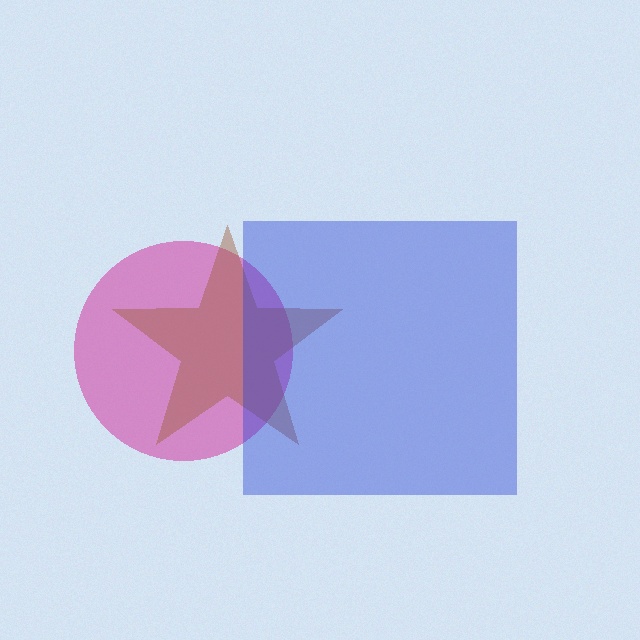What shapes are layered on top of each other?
The layered shapes are: a magenta circle, a brown star, a blue square.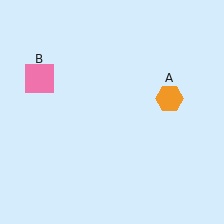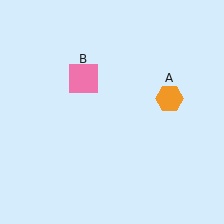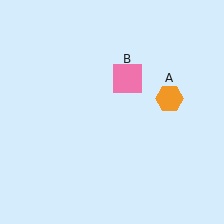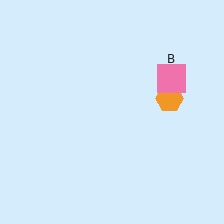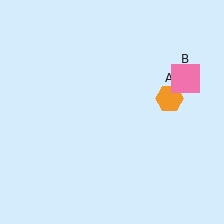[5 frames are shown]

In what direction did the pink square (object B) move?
The pink square (object B) moved right.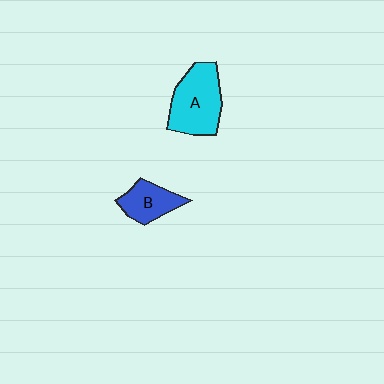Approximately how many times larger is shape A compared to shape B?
Approximately 1.7 times.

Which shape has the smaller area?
Shape B (blue).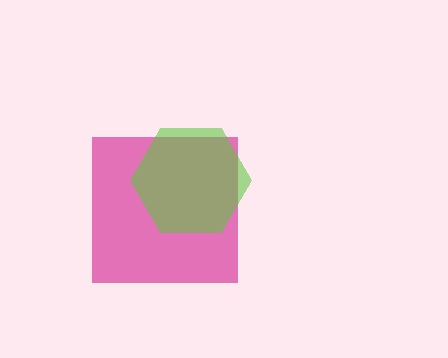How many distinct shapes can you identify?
There are 2 distinct shapes: a magenta square, a lime hexagon.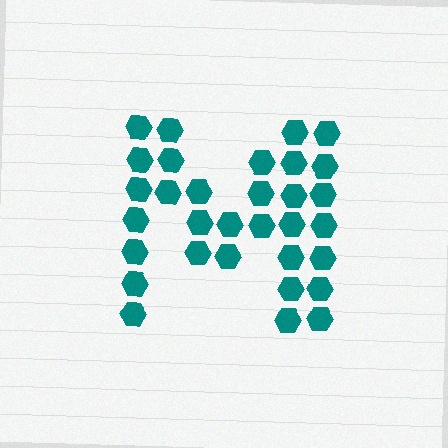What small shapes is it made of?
It is made of small hexagons.